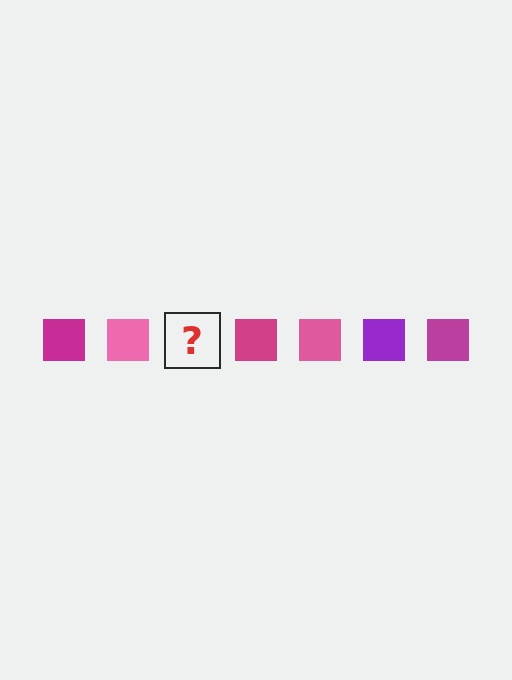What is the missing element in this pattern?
The missing element is a purple square.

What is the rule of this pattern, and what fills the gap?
The rule is that the pattern cycles through magenta, pink, purple squares. The gap should be filled with a purple square.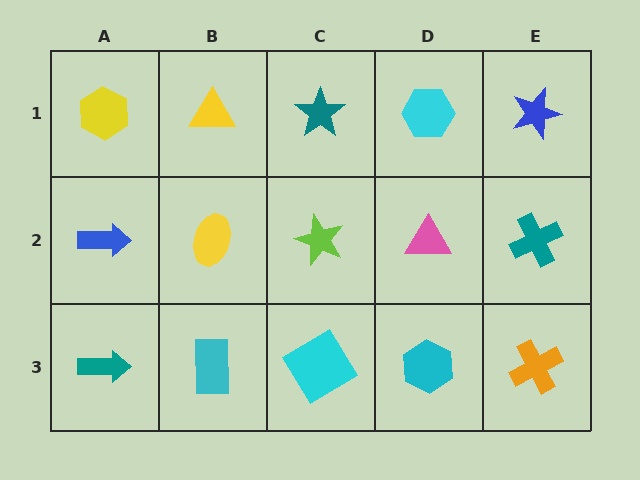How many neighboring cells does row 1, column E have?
2.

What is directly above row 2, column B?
A yellow triangle.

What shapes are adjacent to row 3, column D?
A pink triangle (row 2, column D), a cyan diamond (row 3, column C), an orange cross (row 3, column E).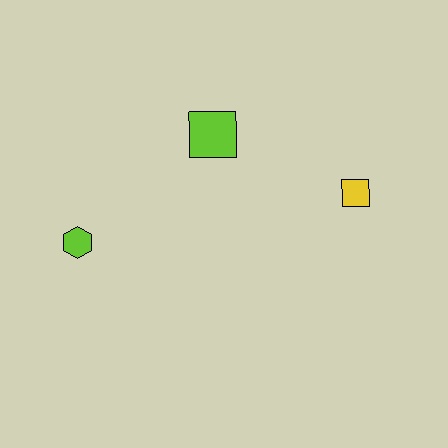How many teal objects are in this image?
There are no teal objects.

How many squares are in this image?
There are 2 squares.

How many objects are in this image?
There are 3 objects.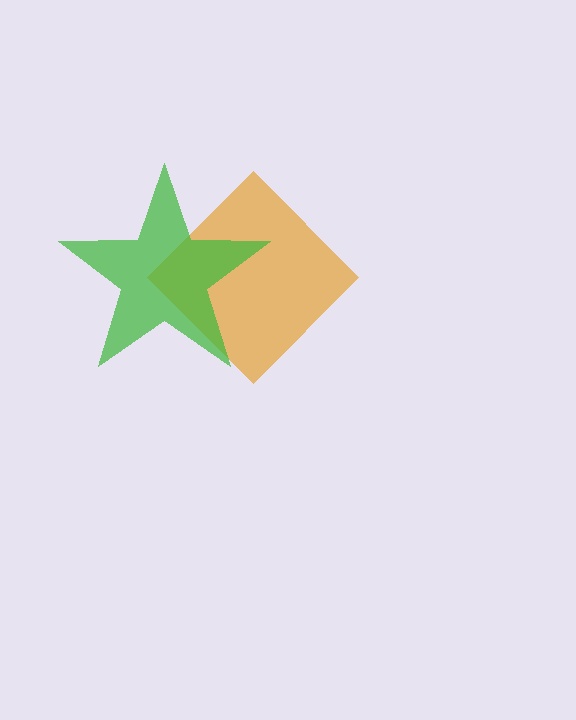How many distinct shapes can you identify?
There are 2 distinct shapes: an orange diamond, a green star.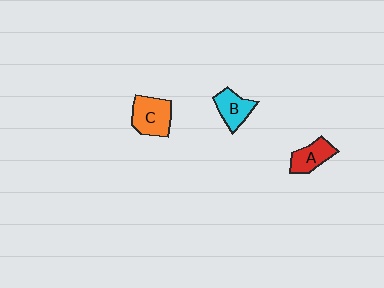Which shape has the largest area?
Shape C (orange).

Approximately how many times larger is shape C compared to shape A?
Approximately 1.3 times.